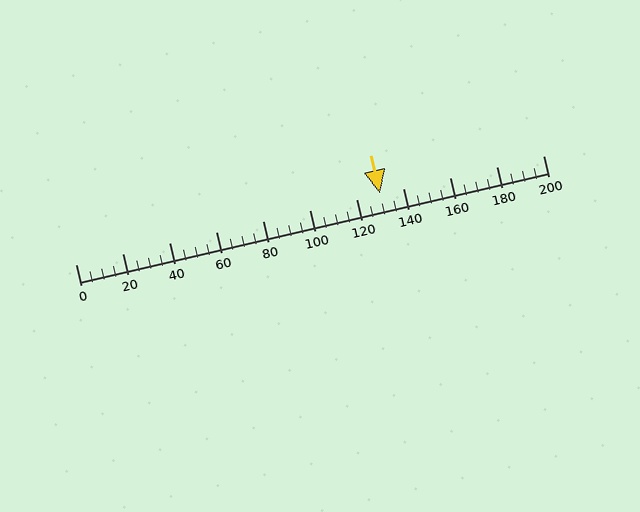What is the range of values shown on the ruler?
The ruler shows values from 0 to 200.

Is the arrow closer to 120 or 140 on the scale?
The arrow is closer to 140.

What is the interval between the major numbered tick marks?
The major tick marks are spaced 20 units apart.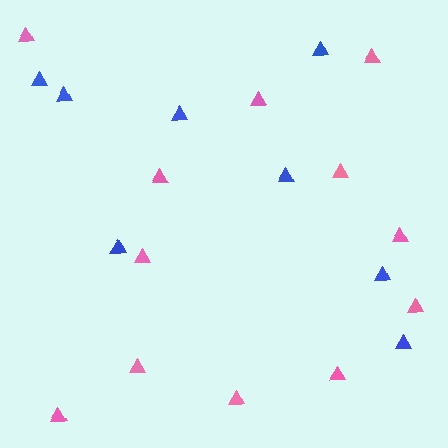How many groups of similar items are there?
There are 2 groups: one group of blue triangles (8) and one group of pink triangles (12).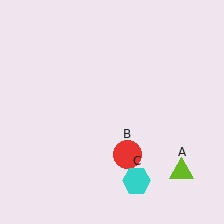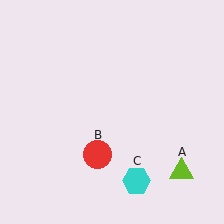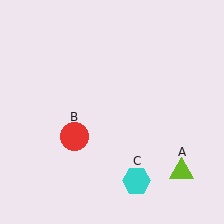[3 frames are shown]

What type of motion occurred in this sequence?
The red circle (object B) rotated clockwise around the center of the scene.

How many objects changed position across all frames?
1 object changed position: red circle (object B).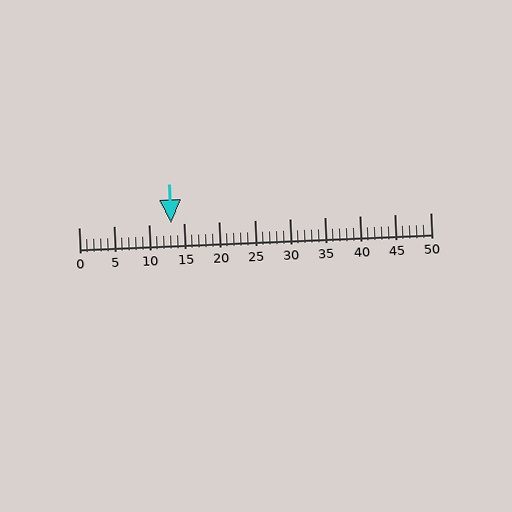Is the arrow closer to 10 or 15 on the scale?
The arrow is closer to 15.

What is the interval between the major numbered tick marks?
The major tick marks are spaced 5 units apart.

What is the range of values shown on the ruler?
The ruler shows values from 0 to 50.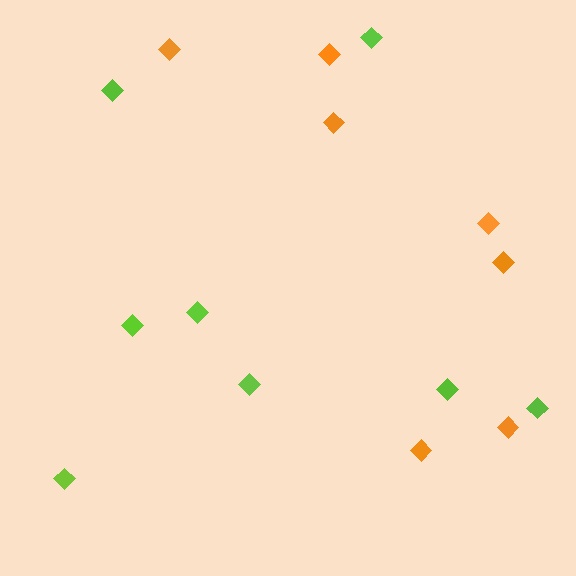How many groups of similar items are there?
There are 2 groups: one group of orange diamonds (7) and one group of lime diamonds (8).